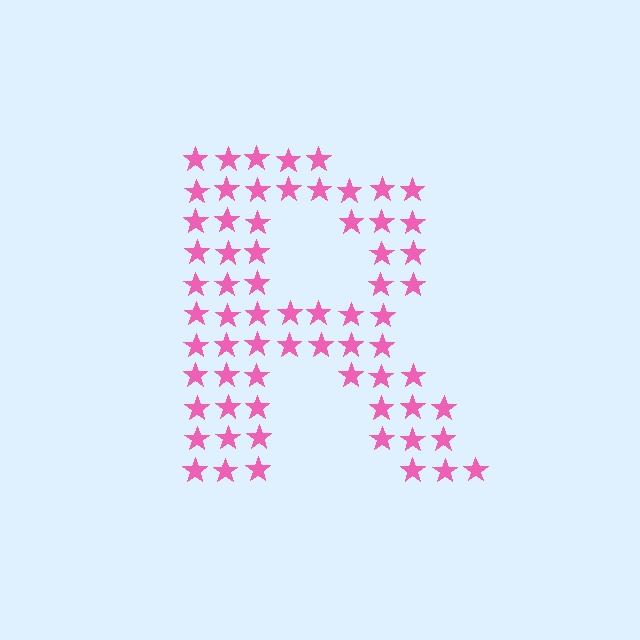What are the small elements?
The small elements are stars.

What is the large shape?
The large shape is the letter R.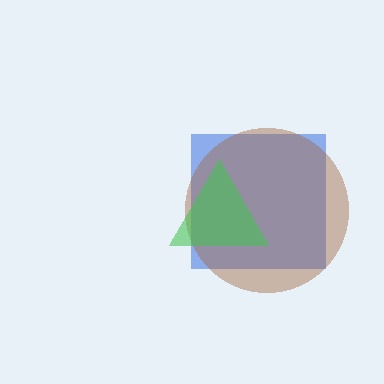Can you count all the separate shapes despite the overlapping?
Yes, there are 3 separate shapes.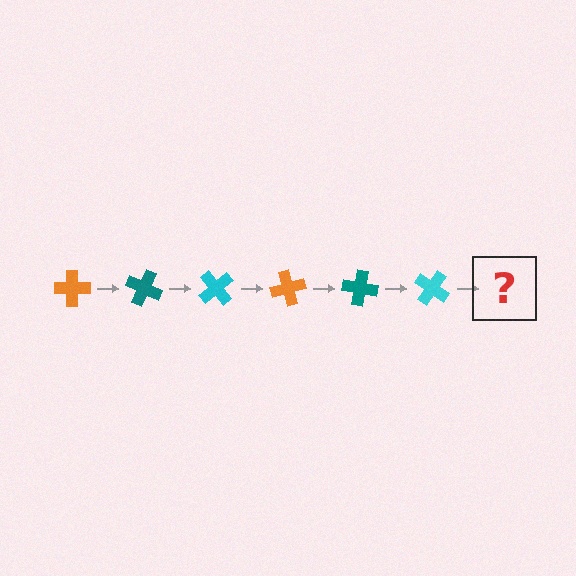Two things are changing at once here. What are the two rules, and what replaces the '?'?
The two rules are that it rotates 25 degrees each step and the color cycles through orange, teal, and cyan. The '?' should be an orange cross, rotated 150 degrees from the start.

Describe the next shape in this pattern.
It should be an orange cross, rotated 150 degrees from the start.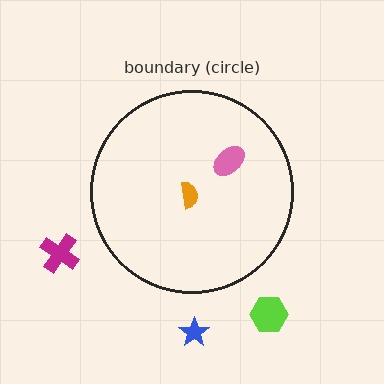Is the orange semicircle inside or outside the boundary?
Inside.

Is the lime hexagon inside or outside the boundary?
Outside.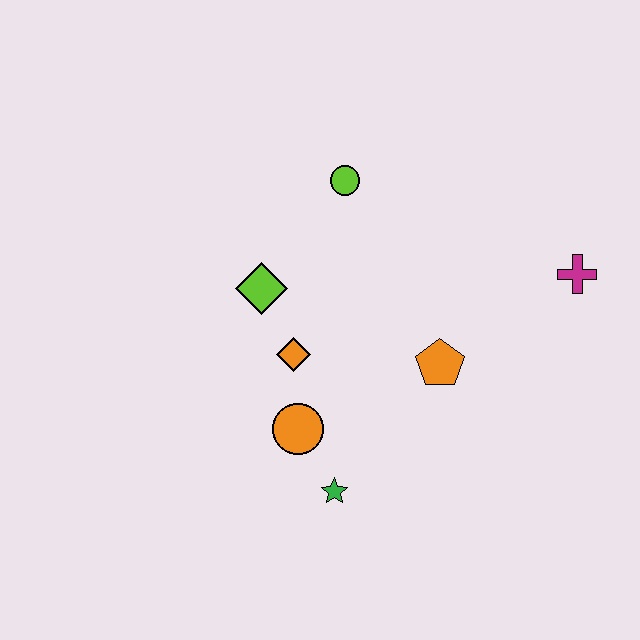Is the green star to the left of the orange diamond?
No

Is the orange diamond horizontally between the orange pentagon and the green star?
No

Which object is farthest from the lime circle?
The green star is farthest from the lime circle.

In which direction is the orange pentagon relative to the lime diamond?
The orange pentagon is to the right of the lime diamond.